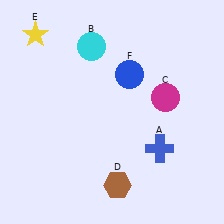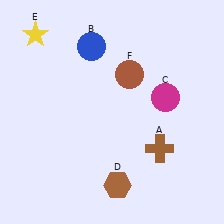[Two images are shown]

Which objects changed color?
A changed from blue to brown. B changed from cyan to blue. F changed from blue to brown.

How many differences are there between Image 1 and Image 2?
There are 3 differences between the two images.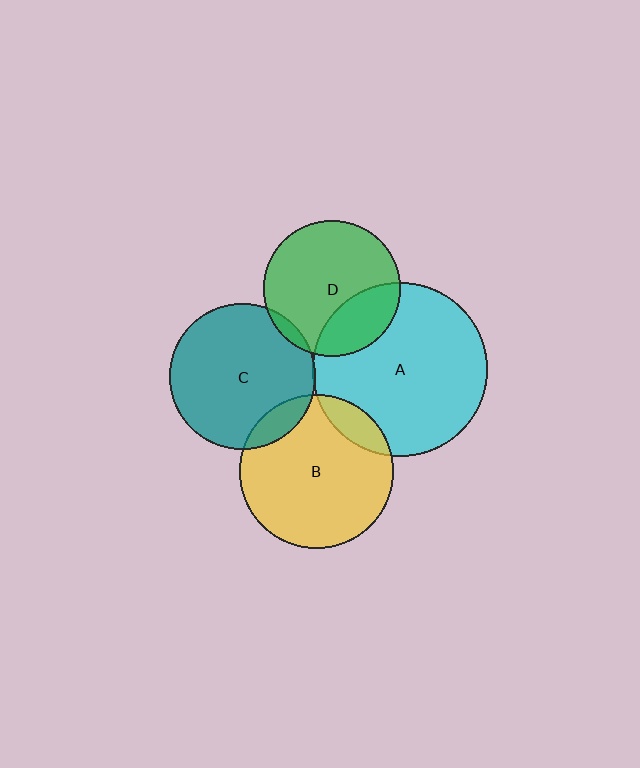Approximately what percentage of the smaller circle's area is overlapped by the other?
Approximately 5%.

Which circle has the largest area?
Circle A (cyan).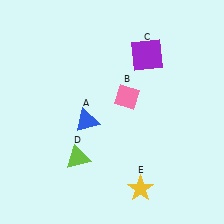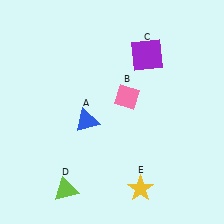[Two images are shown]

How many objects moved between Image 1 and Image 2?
1 object moved between the two images.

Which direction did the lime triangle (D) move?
The lime triangle (D) moved down.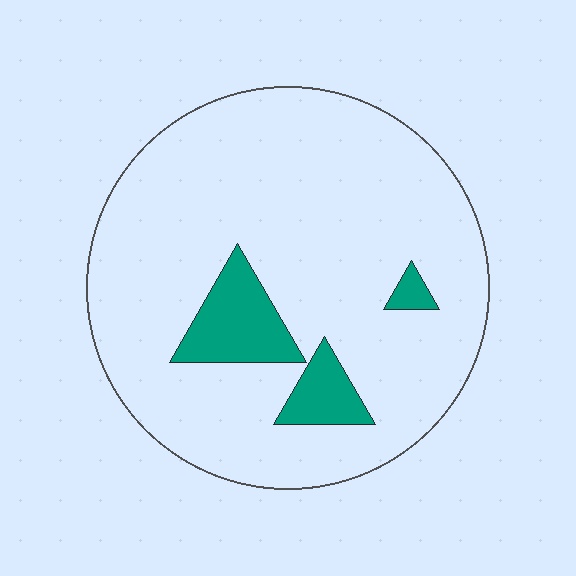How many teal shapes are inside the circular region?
3.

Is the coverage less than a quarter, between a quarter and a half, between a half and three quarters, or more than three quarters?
Less than a quarter.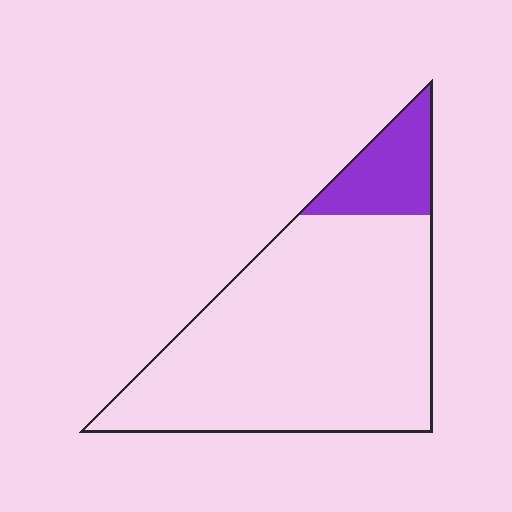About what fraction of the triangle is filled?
About one sixth (1/6).